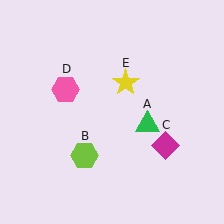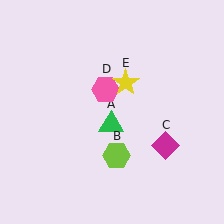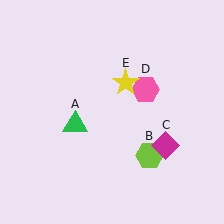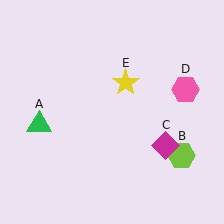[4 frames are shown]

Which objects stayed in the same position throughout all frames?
Magenta diamond (object C) and yellow star (object E) remained stationary.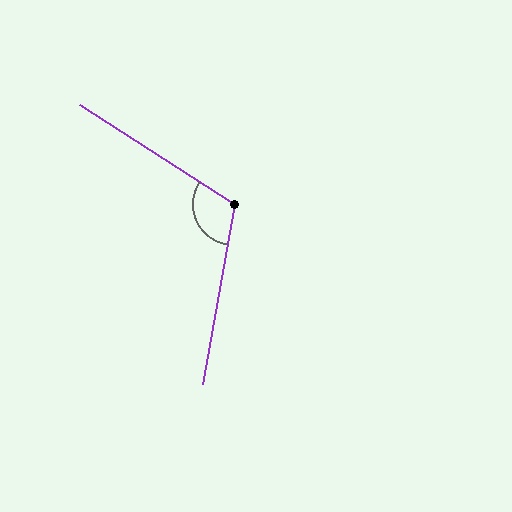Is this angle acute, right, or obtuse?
It is obtuse.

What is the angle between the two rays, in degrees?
Approximately 113 degrees.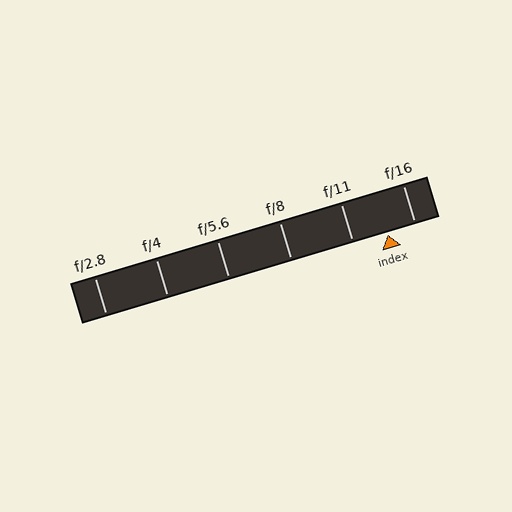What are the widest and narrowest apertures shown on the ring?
The widest aperture shown is f/2.8 and the narrowest is f/16.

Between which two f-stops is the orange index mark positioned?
The index mark is between f/11 and f/16.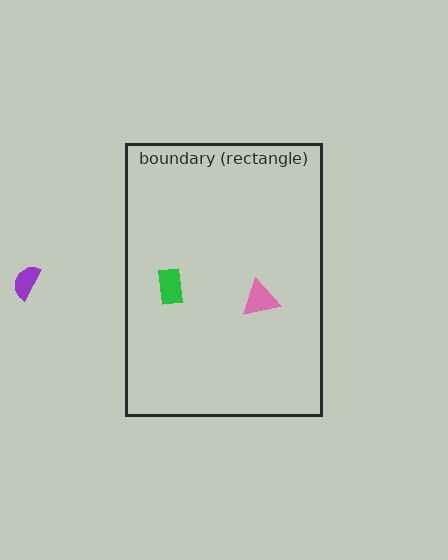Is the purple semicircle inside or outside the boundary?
Outside.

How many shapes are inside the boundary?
2 inside, 1 outside.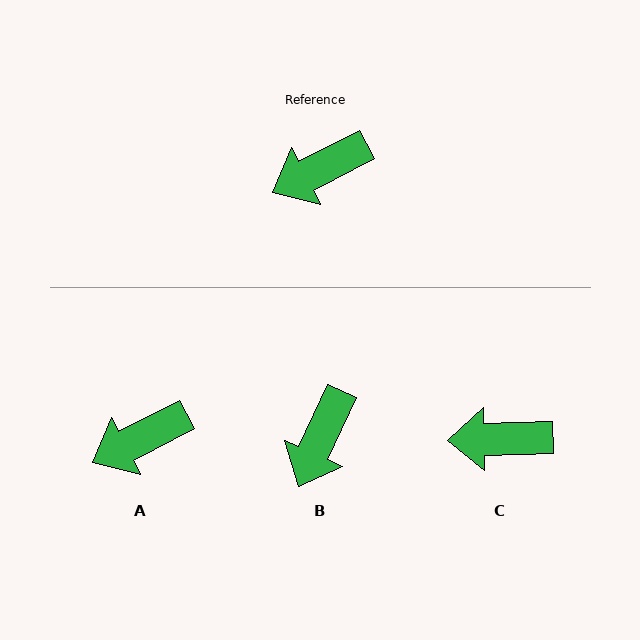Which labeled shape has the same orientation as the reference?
A.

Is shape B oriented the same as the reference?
No, it is off by about 39 degrees.